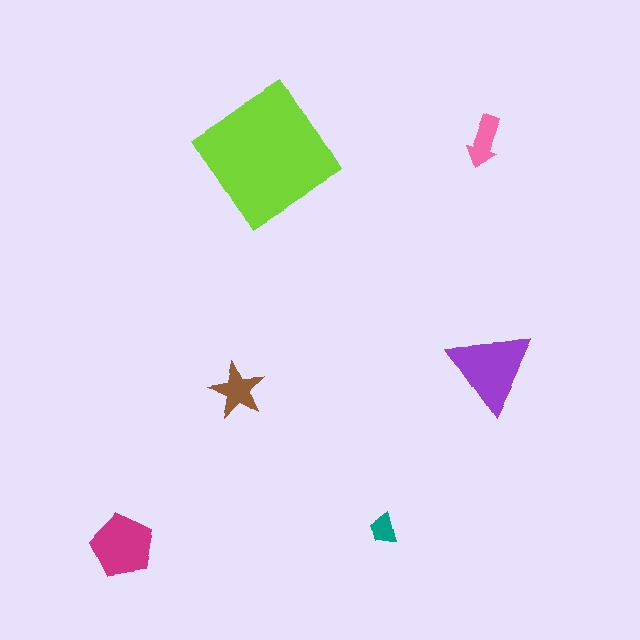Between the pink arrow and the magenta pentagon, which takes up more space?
The magenta pentagon.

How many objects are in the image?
There are 6 objects in the image.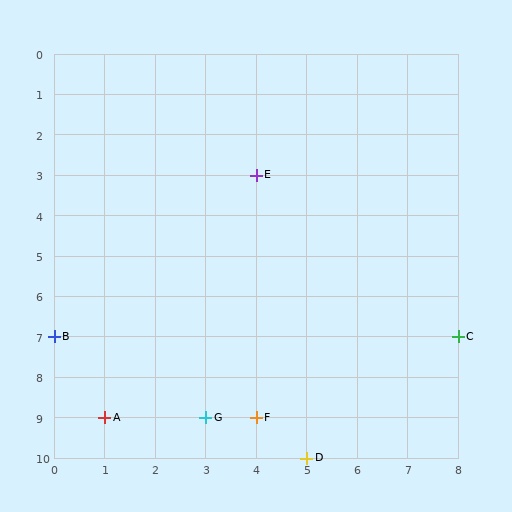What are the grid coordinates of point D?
Point D is at grid coordinates (5, 10).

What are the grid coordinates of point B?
Point B is at grid coordinates (0, 7).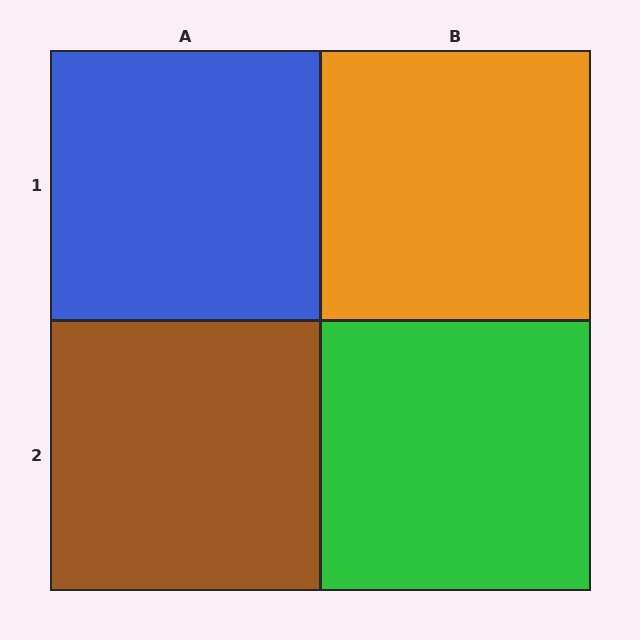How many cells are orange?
1 cell is orange.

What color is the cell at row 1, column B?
Orange.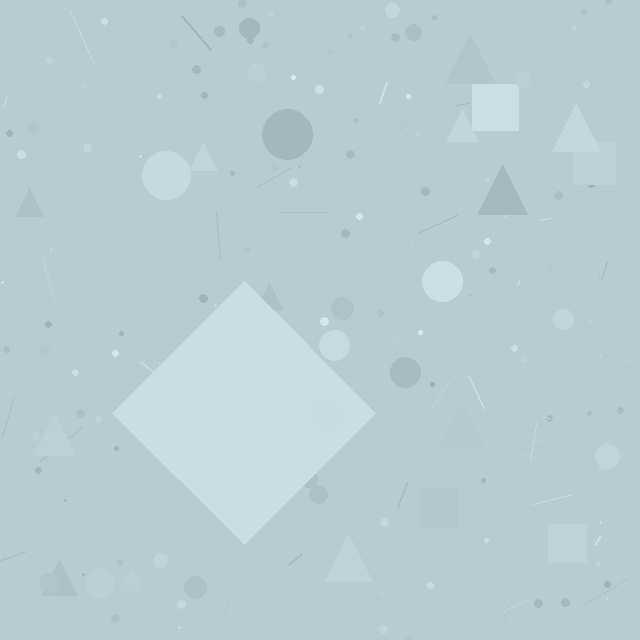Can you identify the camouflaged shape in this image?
The camouflaged shape is a diamond.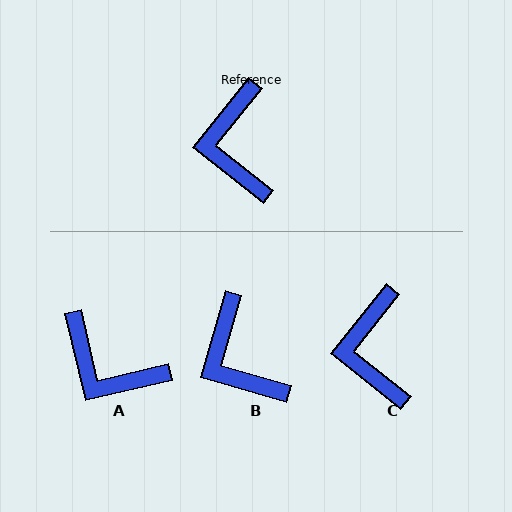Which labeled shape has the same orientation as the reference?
C.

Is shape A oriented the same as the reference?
No, it is off by about 52 degrees.